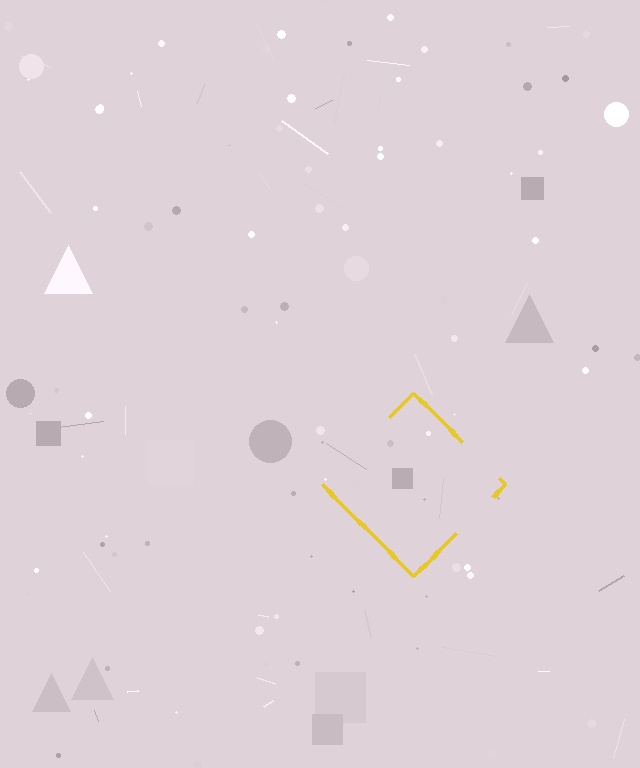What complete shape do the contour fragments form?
The contour fragments form a diamond.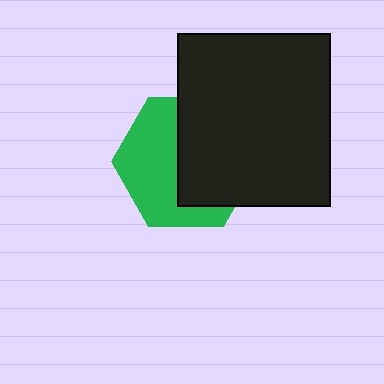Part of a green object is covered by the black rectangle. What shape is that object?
It is a hexagon.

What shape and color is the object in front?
The object in front is a black rectangle.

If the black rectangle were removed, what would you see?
You would see the complete green hexagon.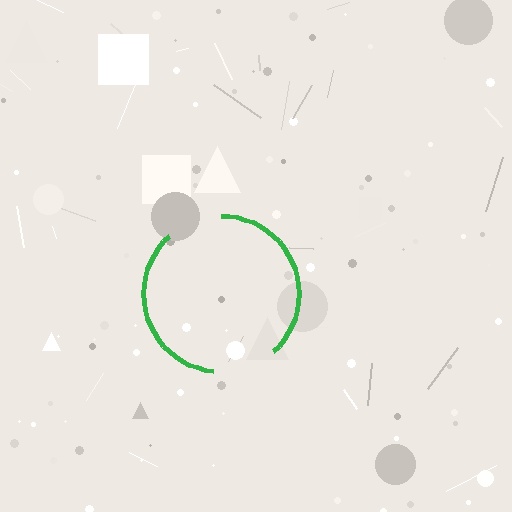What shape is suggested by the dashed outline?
The dashed outline suggests a circle.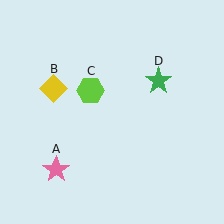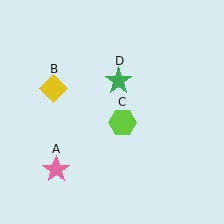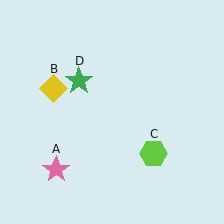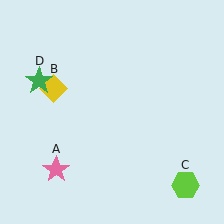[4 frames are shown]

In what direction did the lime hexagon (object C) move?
The lime hexagon (object C) moved down and to the right.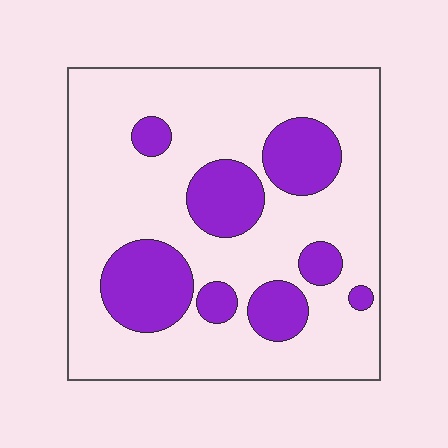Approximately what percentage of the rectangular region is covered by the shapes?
Approximately 25%.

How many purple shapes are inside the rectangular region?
8.